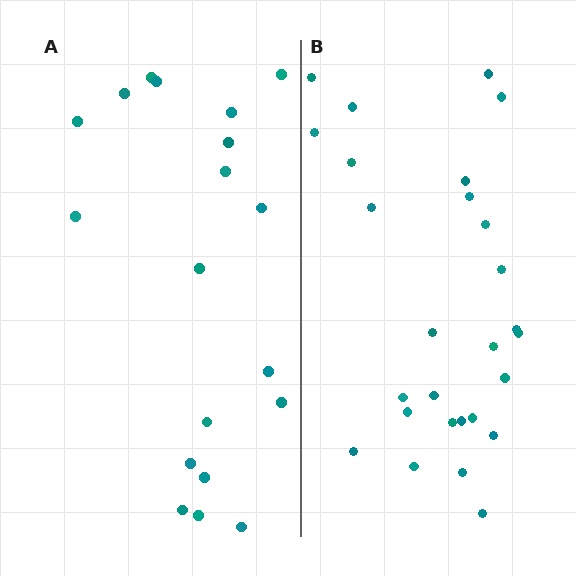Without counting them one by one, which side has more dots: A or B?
Region B (the right region) has more dots.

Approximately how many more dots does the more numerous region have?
Region B has roughly 8 or so more dots than region A.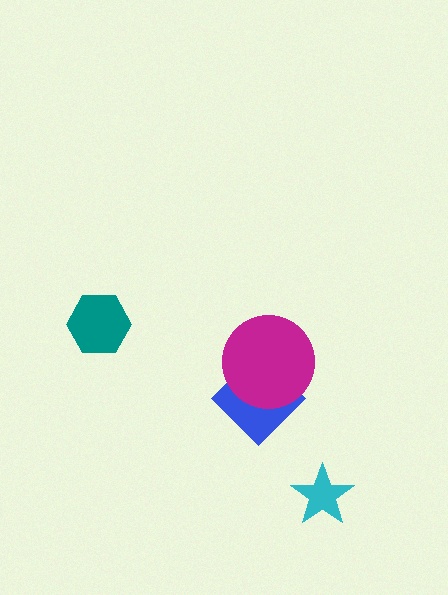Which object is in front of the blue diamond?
The magenta circle is in front of the blue diamond.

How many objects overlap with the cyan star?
0 objects overlap with the cyan star.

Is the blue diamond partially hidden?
Yes, it is partially covered by another shape.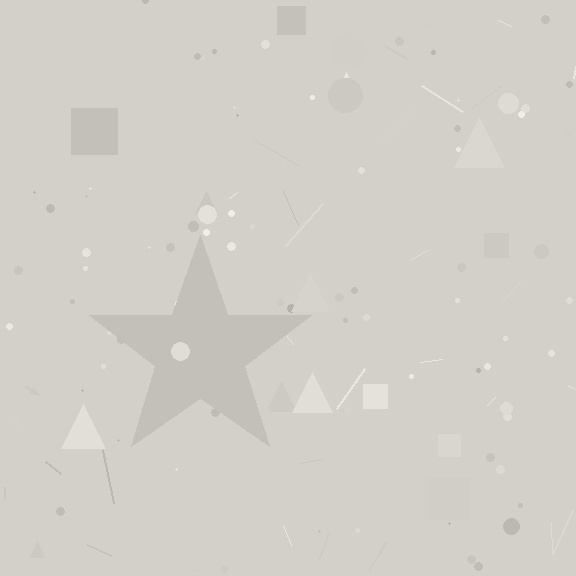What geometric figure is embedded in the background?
A star is embedded in the background.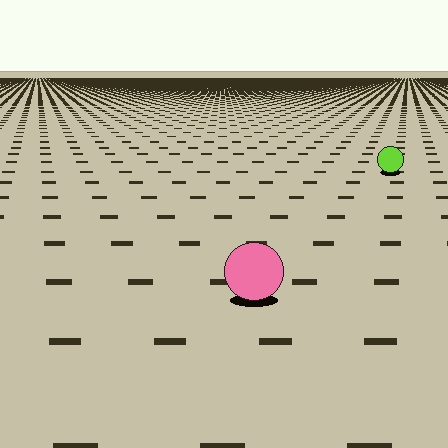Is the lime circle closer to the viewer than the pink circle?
No. The pink circle is closer — you can tell from the texture gradient: the ground texture is coarser near it.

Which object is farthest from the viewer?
The lime circle is farthest from the viewer. It appears smaller and the ground texture around it is denser.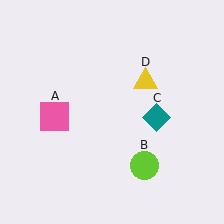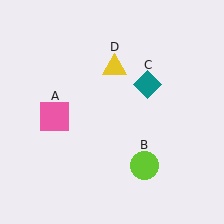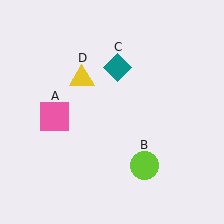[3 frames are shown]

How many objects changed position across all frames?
2 objects changed position: teal diamond (object C), yellow triangle (object D).